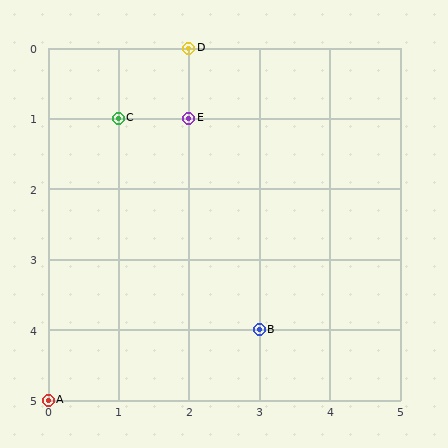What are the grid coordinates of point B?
Point B is at grid coordinates (3, 4).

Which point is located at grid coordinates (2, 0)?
Point D is at (2, 0).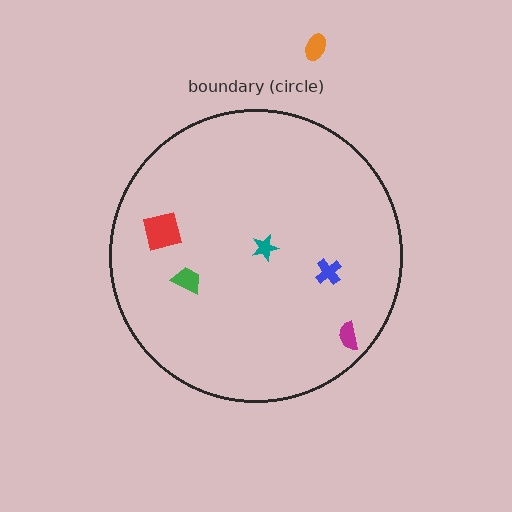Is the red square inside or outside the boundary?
Inside.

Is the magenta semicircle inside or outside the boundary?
Inside.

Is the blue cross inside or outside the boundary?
Inside.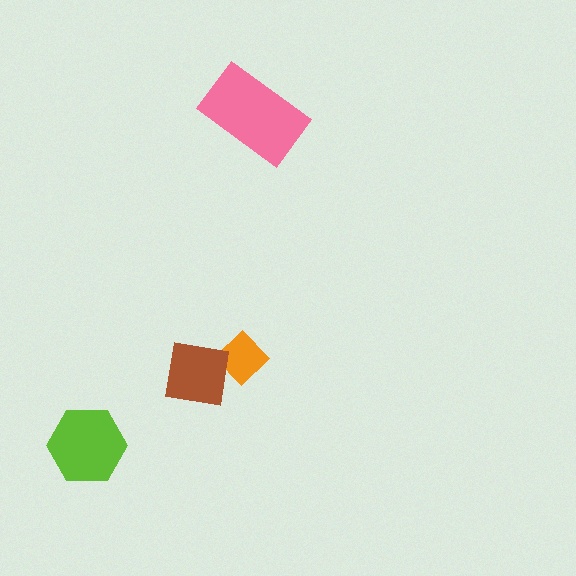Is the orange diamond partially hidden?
Yes, it is partially covered by another shape.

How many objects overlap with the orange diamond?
1 object overlaps with the orange diamond.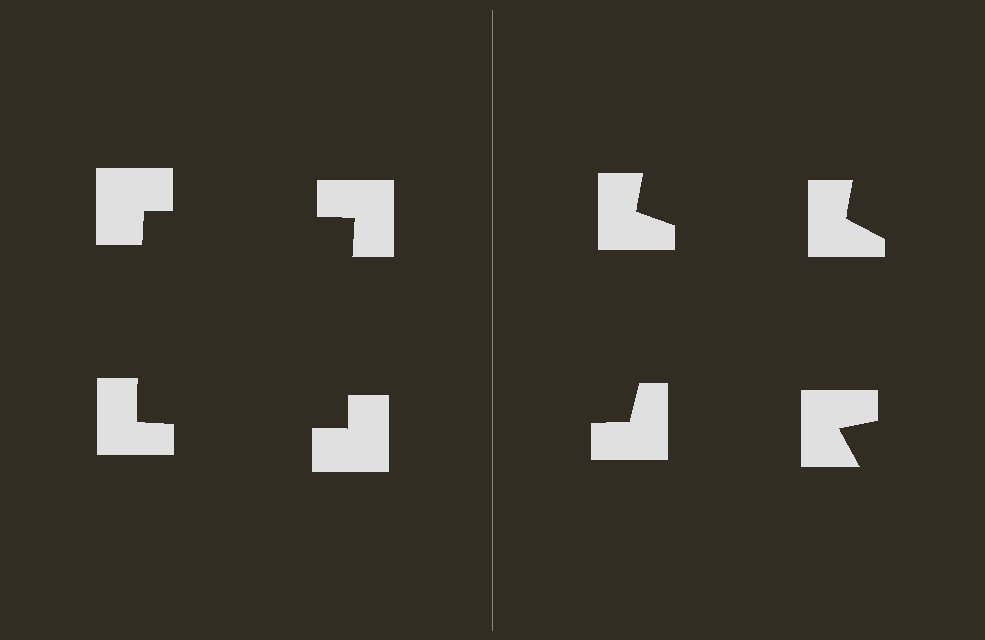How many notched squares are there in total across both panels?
8 — 4 on each side.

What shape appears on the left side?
An illusory square.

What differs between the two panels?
The notched squares are positioned identically on both sides; only the wedge orientations differ. On the left they align to a square; on the right they are misaligned.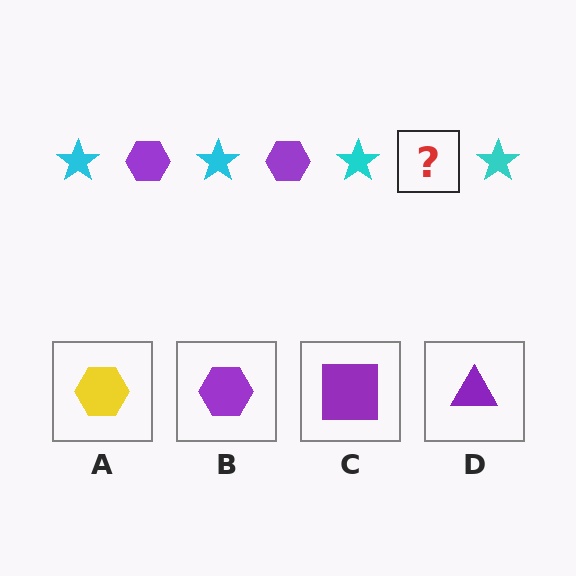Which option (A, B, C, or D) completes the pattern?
B.